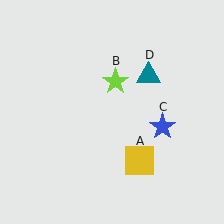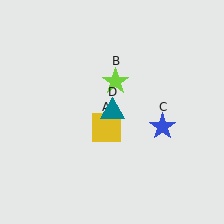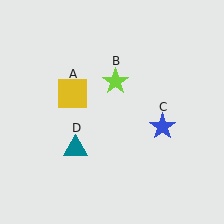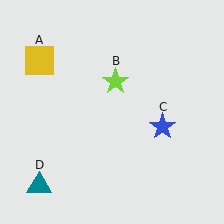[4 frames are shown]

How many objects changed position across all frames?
2 objects changed position: yellow square (object A), teal triangle (object D).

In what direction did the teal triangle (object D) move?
The teal triangle (object D) moved down and to the left.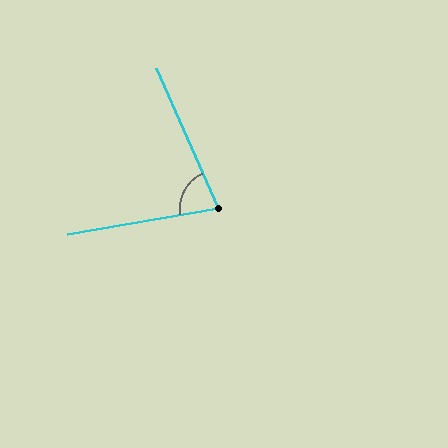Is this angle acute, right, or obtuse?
It is acute.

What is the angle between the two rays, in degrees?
Approximately 76 degrees.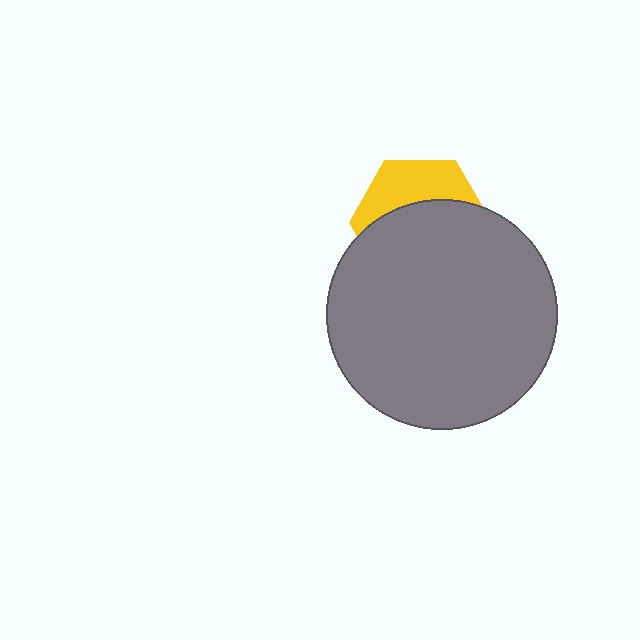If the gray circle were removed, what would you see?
You would see the complete yellow hexagon.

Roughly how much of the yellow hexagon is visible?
A small part of it is visible (roughly 36%).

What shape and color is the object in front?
The object in front is a gray circle.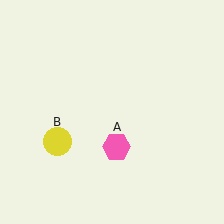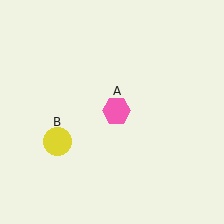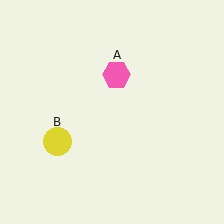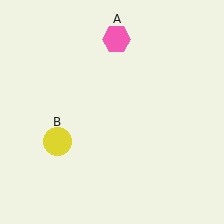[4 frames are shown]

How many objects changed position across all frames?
1 object changed position: pink hexagon (object A).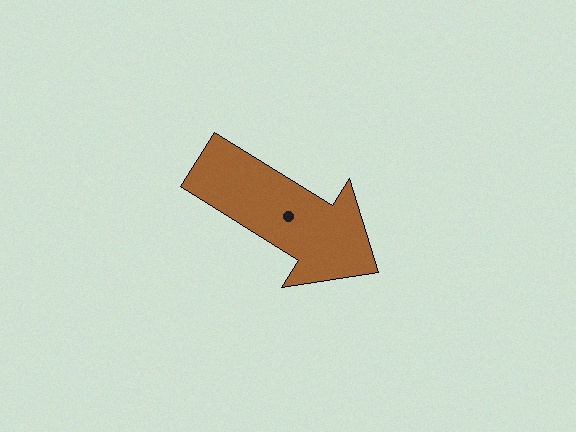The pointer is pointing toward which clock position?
Roughly 4 o'clock.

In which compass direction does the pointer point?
Southeast.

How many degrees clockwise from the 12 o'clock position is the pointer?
Approximately 122 degrees.